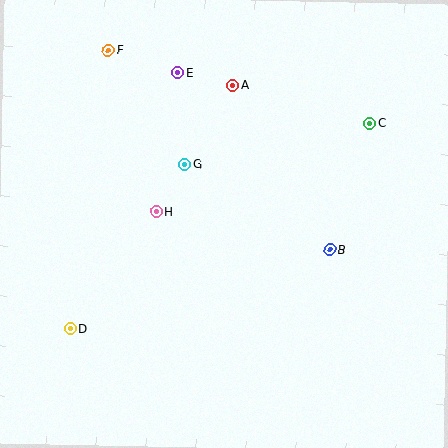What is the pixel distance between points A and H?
The distance between A and H is 147 pixels.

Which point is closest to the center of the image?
Point H at (156, 211) is closest to the center.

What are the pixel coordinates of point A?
Point A is at (233, 85).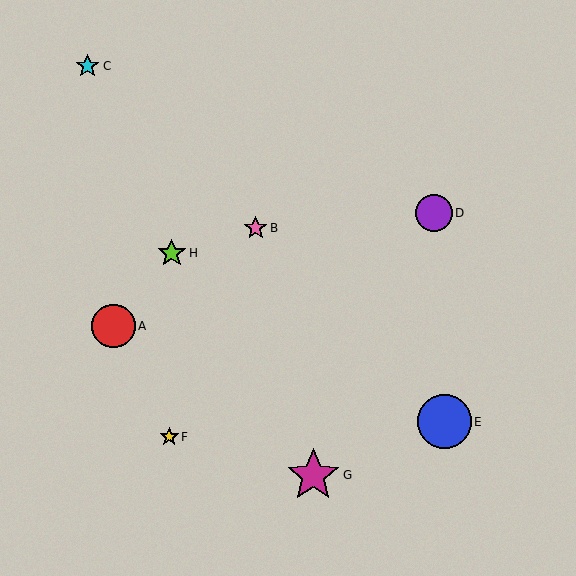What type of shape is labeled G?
Shape G is a magenta star.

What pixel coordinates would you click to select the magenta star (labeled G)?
Click at (313, 475) to select the magenta star G.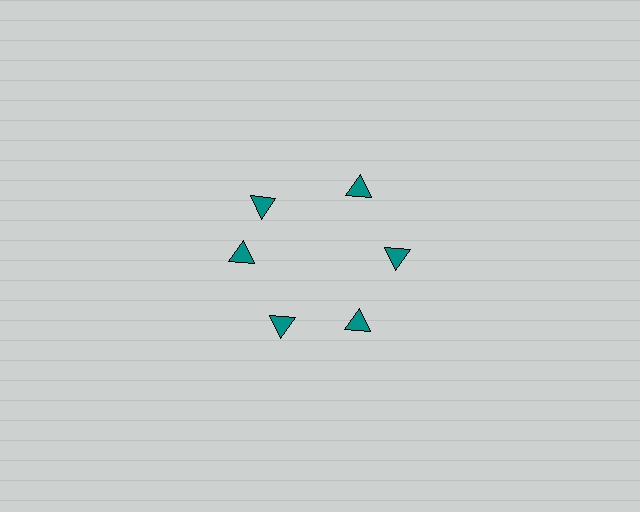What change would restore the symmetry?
The symmetry would be restored by rotating it back into even spacing with its neighbors so that all 6 triangles sit at equal angles and equal distance from the center.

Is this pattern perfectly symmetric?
No. The 6 teal triangles are arranged in a ring, but one element near the 11 o'clock position is rotated out of alignment along the ring, breaking the 6-fold rotational symmetry.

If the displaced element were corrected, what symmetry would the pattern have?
It would have 6-fold rotational symmetry — the pattern would map onto itself every 60 degrees.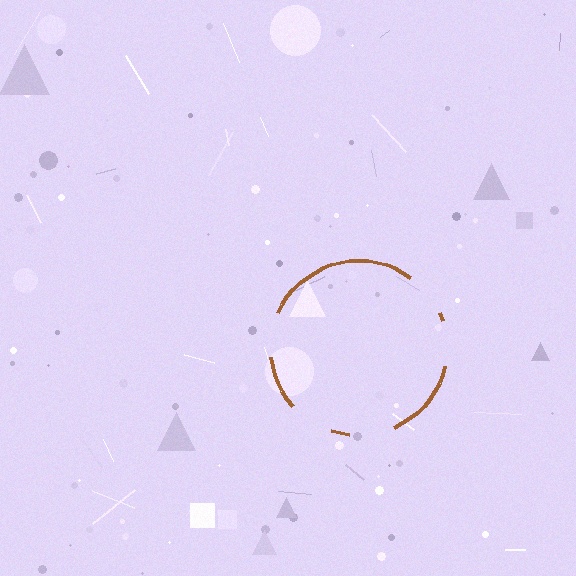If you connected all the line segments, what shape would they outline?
They would outline a circle.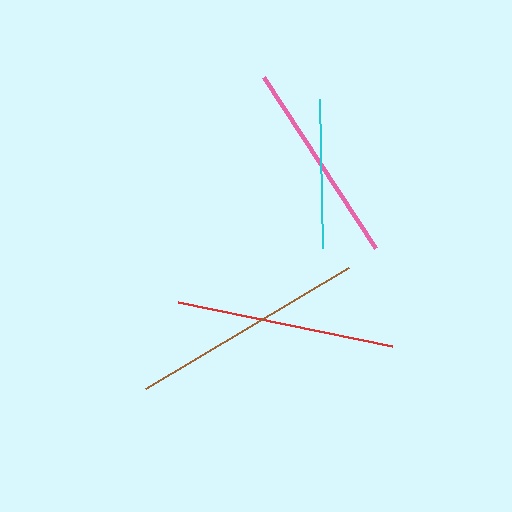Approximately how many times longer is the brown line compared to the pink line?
The brown line is approximately 1.2 times the length of the pink line.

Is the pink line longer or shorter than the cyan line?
The pink line is longer than the cyan line.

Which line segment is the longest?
The brown line is the longest at approximately 237 pixels.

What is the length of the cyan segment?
The cyan segment is approximately 149 pixels long.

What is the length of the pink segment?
The pink segment is approximately 204 pixels long.